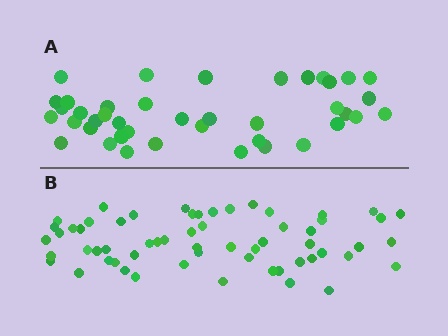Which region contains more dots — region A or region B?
Region B (the bottom region) has more dots.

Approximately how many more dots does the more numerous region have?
Region B has approximately 20 more dots than region A.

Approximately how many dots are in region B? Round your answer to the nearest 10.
About 60 dots.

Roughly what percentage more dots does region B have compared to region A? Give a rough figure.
About 45% more.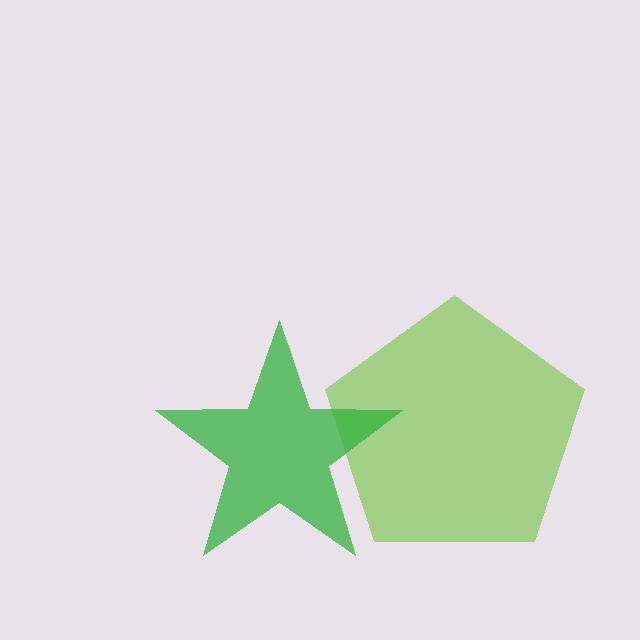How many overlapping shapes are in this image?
There are 2 overlapping shapes in the image.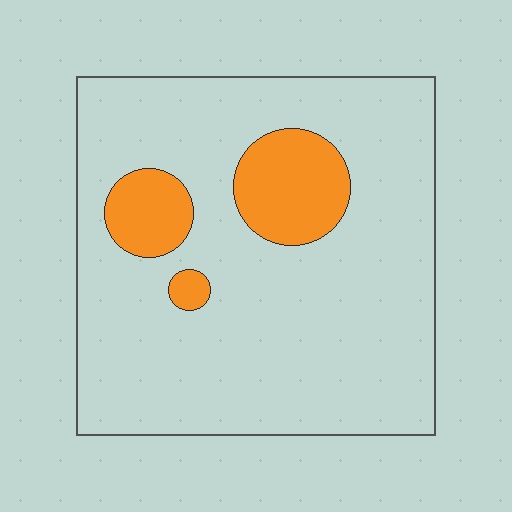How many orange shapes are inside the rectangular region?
3.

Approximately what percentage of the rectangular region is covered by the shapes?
Approximately 15%.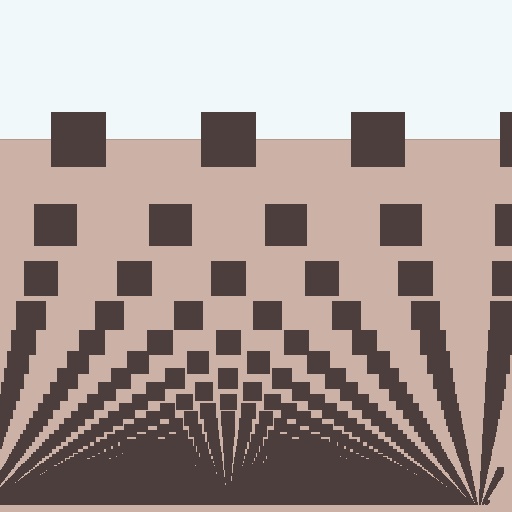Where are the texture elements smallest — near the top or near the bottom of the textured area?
Near the bottom.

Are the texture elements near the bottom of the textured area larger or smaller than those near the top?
Smaller. The gradient is inverted — elements near the bottom are smaller and denser.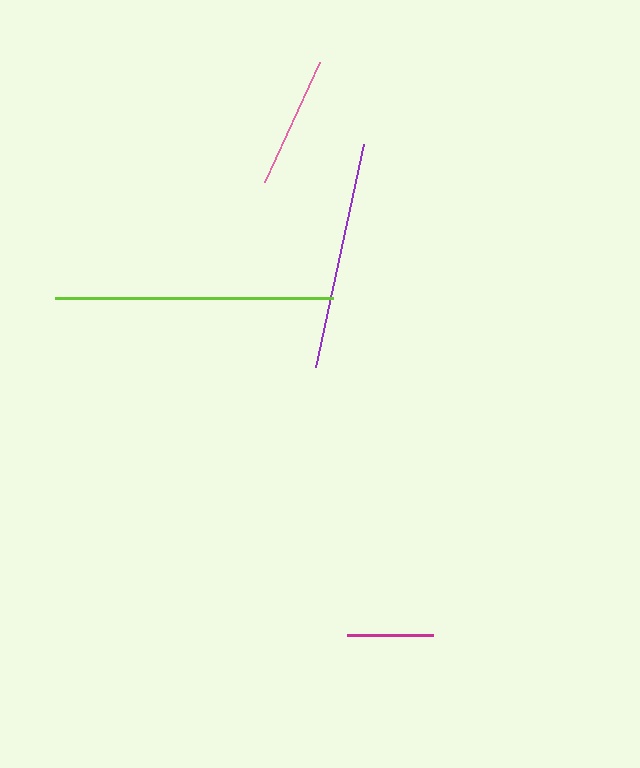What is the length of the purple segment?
The purple segment is approximately 228 pixels long.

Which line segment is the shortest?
The magenta line is the shortest at approximately 86 pixels.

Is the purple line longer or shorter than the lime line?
The lime line is longer than the purple line.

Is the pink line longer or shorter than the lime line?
The lime line is longer than the pink line.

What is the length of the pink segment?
The pink segment is approximately 132 pixels long.